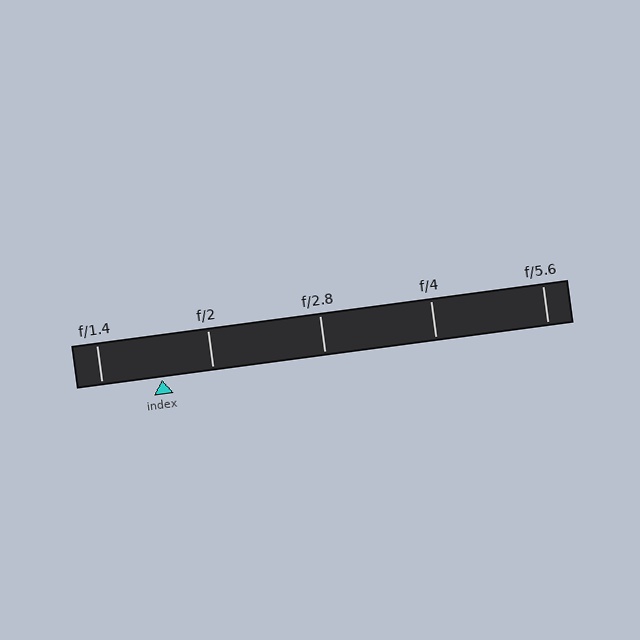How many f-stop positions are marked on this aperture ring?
There are 5 f-stop positions marked.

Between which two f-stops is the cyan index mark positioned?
The index mark is between f/1.4 and f/2.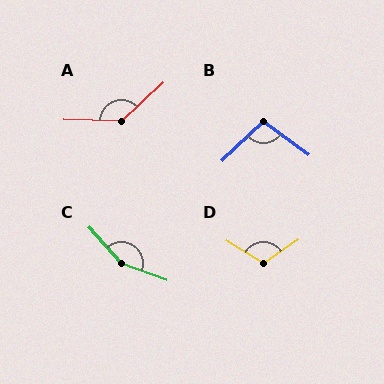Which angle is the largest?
C, at approximately 151 degrees.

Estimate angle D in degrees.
Approximately 114 degrees.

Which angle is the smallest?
B, at approximately 100 degrees.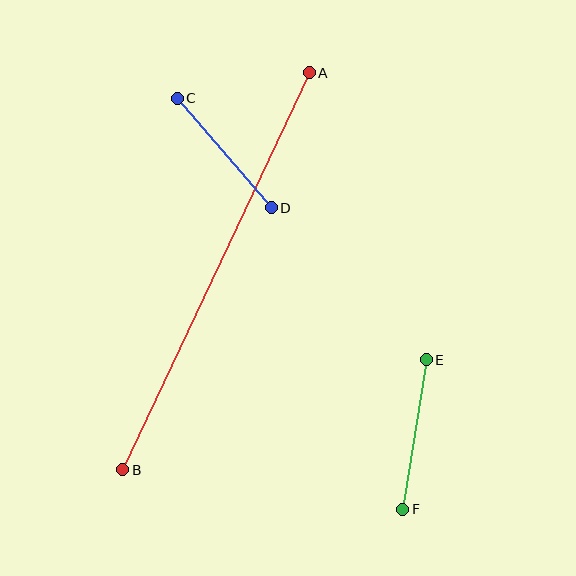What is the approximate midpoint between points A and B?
The midpoint is at approximately (216, 271) pixels.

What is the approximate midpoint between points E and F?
The midpoint is at approximately (415, 435) pixels.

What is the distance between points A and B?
The distance is approximately 439 pixels.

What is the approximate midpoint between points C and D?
The midpoint is at approximately (224, 153) pixels.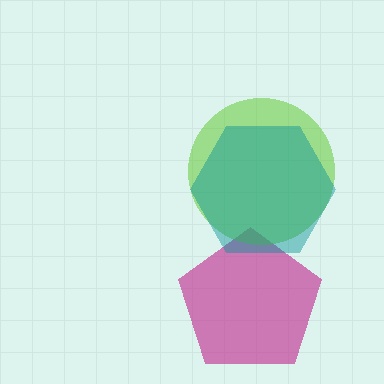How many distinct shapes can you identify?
There are 3 distinct shapes: a magenta pentagon, a lime circle, a teal hexagon.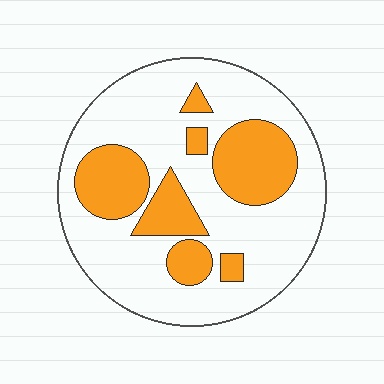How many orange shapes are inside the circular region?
7.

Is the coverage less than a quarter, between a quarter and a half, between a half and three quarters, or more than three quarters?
Between a quarter and a half.